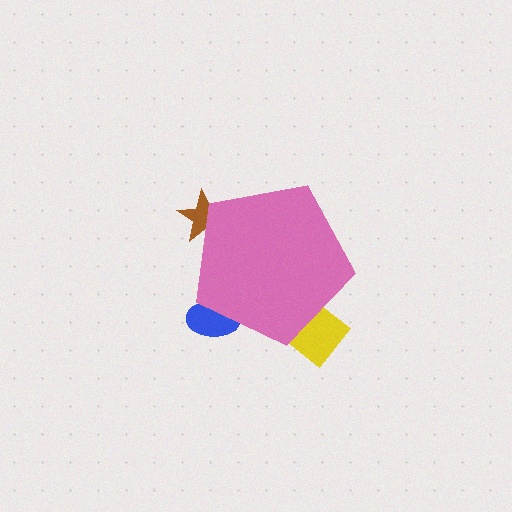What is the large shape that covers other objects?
A pink pentagon.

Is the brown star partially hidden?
Yes, the brown star is partially hidden behind the pink pentagon.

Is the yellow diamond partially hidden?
Yes, the yellow diamond is partially hidden behind the pink pentagon.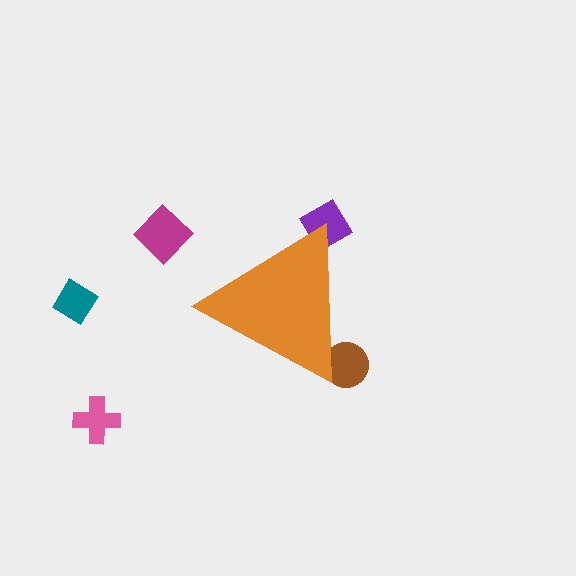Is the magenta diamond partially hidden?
No, the magenta diamond is fully visible.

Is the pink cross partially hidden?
No, the pink cross is fully visible.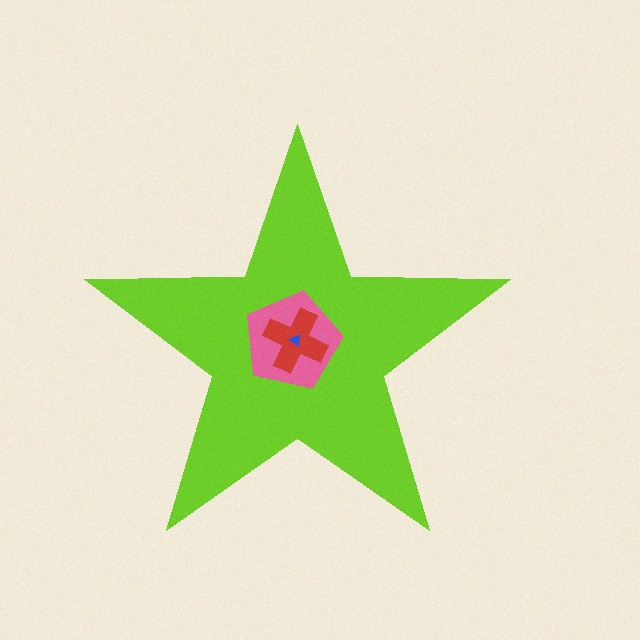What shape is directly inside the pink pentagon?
The red cross.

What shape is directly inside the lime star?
The pink pentagon.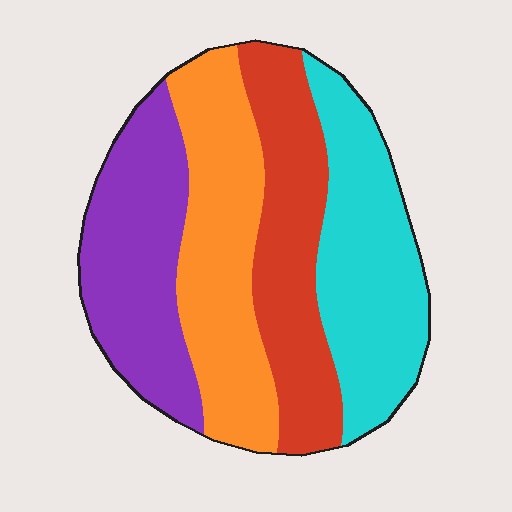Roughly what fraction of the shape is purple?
Purple covers about 25% of the shape.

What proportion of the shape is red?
Red covers about 25% of the shape.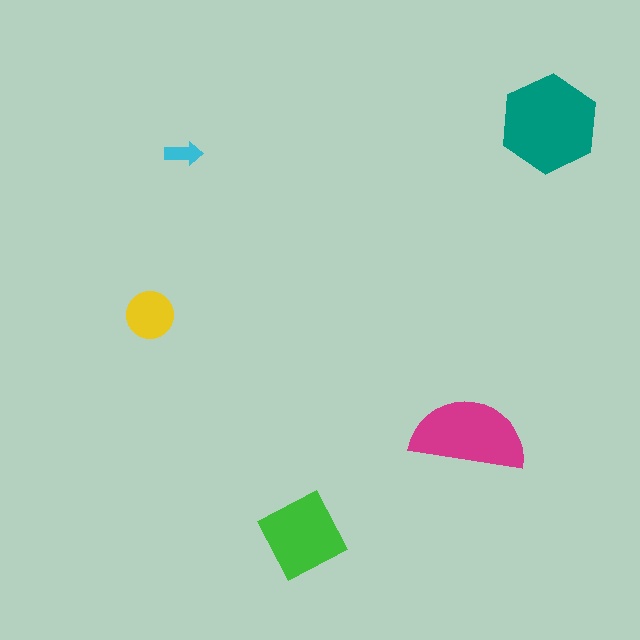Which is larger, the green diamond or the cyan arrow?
The green diamond.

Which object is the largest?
The teal hexagon.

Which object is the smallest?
The cyan arrow.